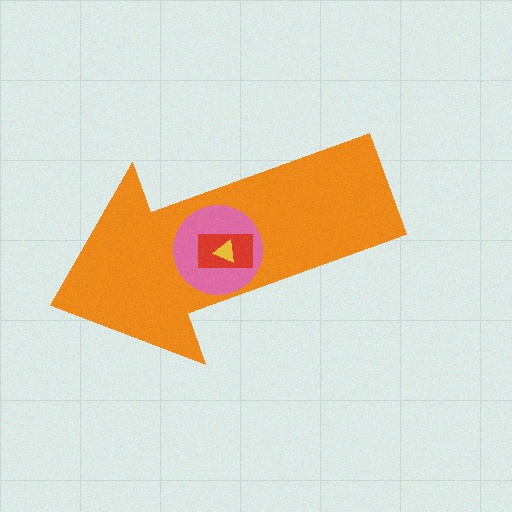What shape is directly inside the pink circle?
The red rectangle.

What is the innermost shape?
The yellow triangle.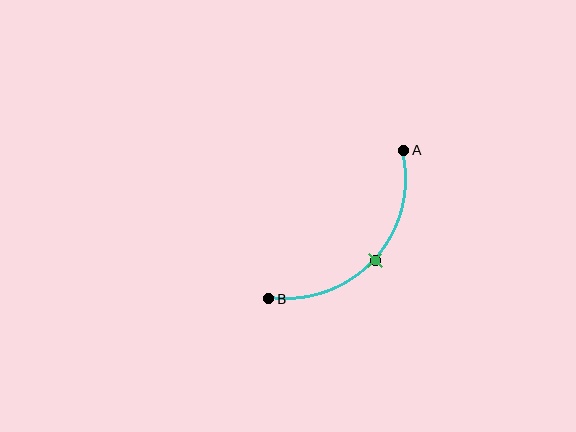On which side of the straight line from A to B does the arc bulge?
The arc bulges below and to the right of the straight line connecting A and B.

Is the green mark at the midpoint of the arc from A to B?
Yes. The green mark lies on the arc at equal arc-length from both A and B — it is the arc midpoint.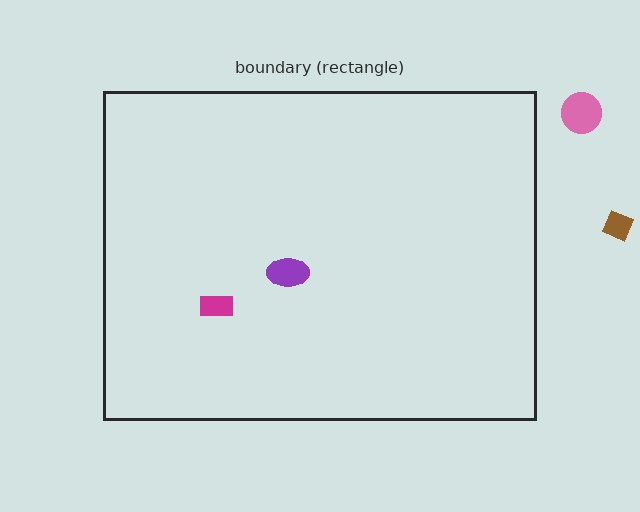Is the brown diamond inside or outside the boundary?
Outside.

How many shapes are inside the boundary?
2 inside, 2 outside.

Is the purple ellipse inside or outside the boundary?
Inside.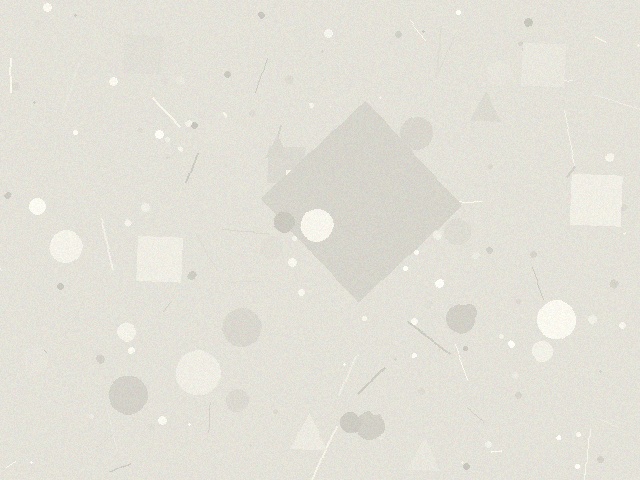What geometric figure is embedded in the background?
A diamond is embedded in the background.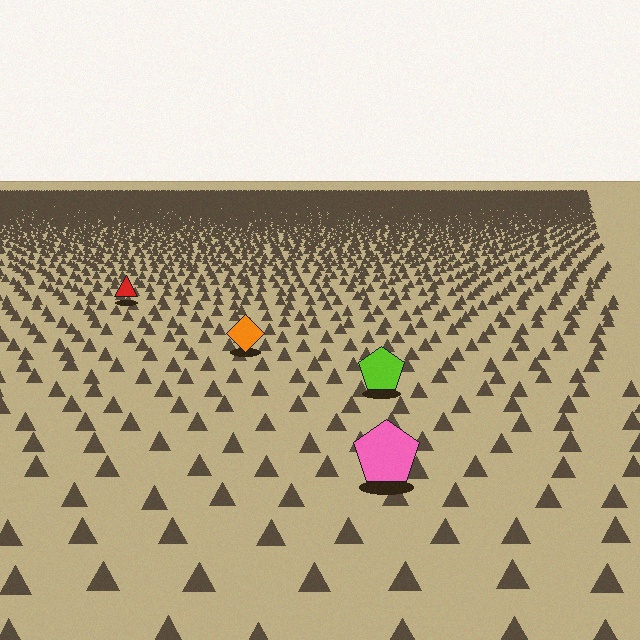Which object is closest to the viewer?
The pink pentagon is closest. The texture marks near it are larger and more spread out.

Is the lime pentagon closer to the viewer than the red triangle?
Yes. The lime pentagon is closer — you can tell from the texture gradient: the ground texture is coarser near it.